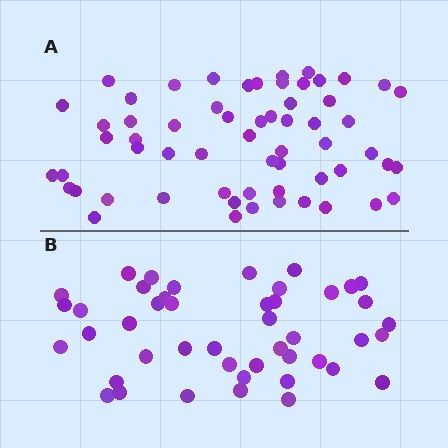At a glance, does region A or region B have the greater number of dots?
Region A (the top region) has more dots.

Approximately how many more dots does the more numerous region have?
Region A has approximately 15 more dots than region B.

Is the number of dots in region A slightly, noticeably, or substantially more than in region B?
Region A has noticeably more, but not dramatically so. The ratio is roughly 1.3 to 1.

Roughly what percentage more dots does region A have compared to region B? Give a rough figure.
About 35% more.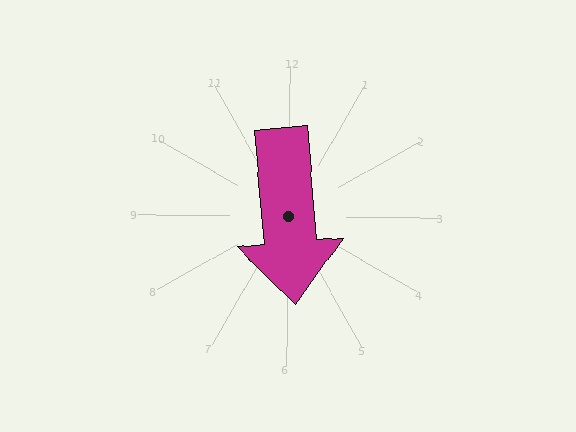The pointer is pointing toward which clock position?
Roughly 6 o'clock.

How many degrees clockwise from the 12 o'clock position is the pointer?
Approximately 175 degrees.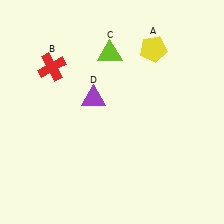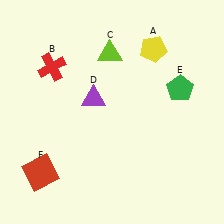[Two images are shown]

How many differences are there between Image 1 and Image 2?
There are 2 differences between the two images.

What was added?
A green pentagon (E), a red square (F) were added in Image 2.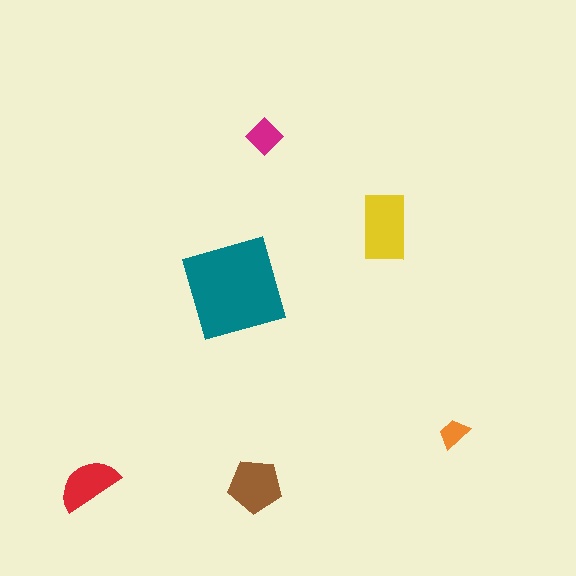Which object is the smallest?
The orange trapezoid.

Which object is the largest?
The teal square.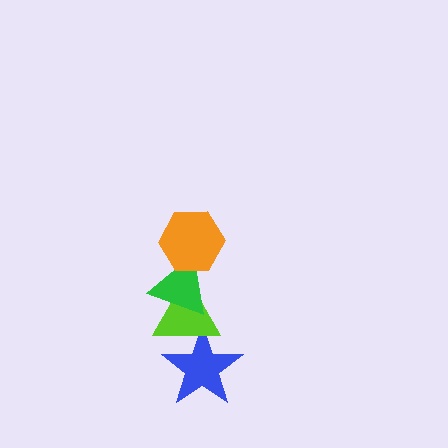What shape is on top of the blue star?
The lime triangle is on top of the blue star.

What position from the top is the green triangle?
The green triangle is 2nd from the top.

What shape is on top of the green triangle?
The orange hexagon is on top of the green triangle.